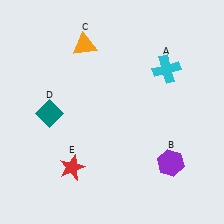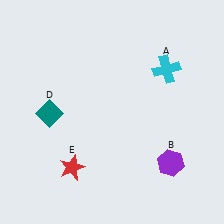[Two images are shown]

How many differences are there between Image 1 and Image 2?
There is 1 difference between the two images.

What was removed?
The orange triangle (C) was removed in Image 2.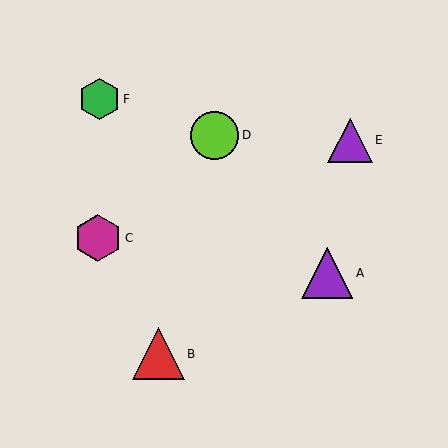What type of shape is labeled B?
Shape B is a red triangle.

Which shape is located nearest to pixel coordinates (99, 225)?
The magenta hexagon (labeled C) at (98, 238) is nearest to that location.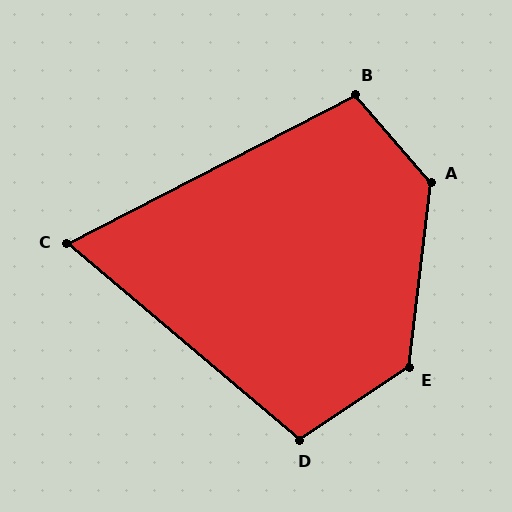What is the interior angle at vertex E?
Approximately 130 degrees (obtuse).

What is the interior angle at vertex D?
Approximately 106 degrees (obtuse).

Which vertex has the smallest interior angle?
C, at approximately 68 degrees.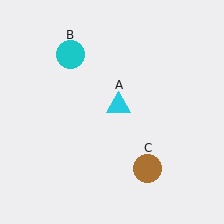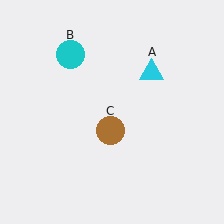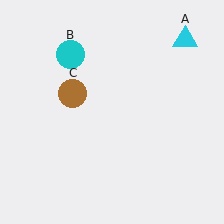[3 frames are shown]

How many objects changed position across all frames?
2 objects changed position: cyan triangle (object A), brown circle (object C).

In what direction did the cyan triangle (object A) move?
The cyan triangle (object A) moved up and to the right.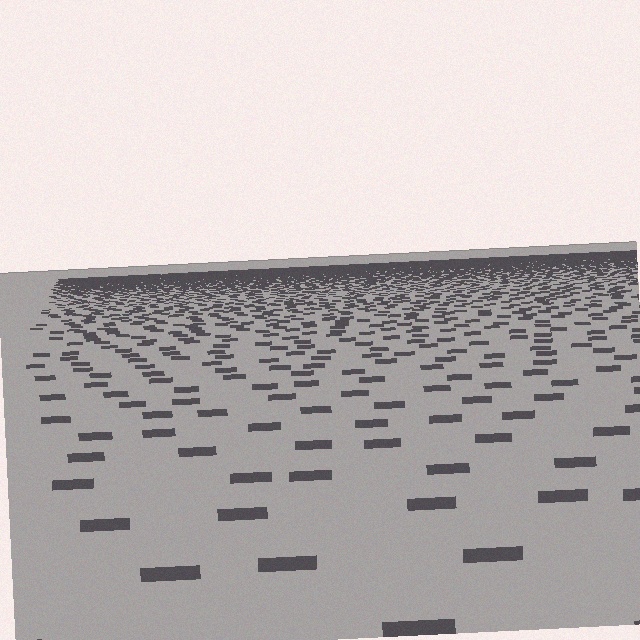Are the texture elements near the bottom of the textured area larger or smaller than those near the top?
Larger. Near the bottom, elements are closer to the viewer and appear at a bigger on-screen size.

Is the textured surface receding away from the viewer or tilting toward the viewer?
The surface is receding away from the viewer. Texture elements get smaller and denser toward the top.